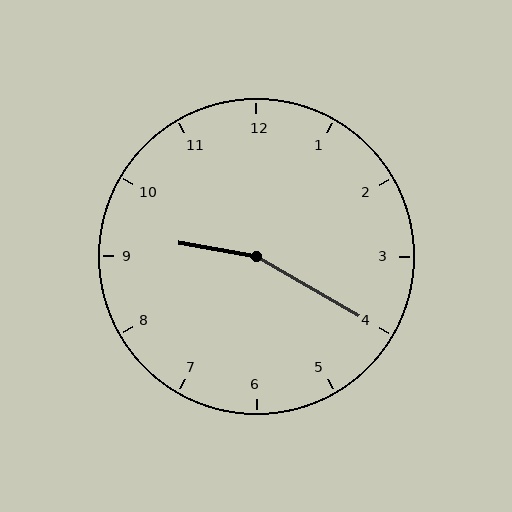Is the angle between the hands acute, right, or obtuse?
It is obtuse.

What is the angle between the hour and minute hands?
Approximately 160 degrees.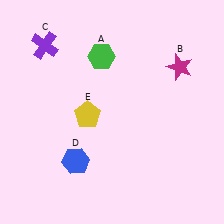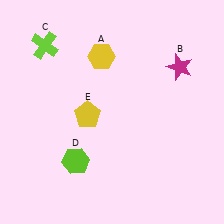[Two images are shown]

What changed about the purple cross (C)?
In Image 1, C is purple. In Image 2, it changed to lime.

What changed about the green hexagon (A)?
In Image 1, A is green. In Image 2, it changed to yellow.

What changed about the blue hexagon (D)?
In Image 1, D is blue. In Image 2, it changed to lime.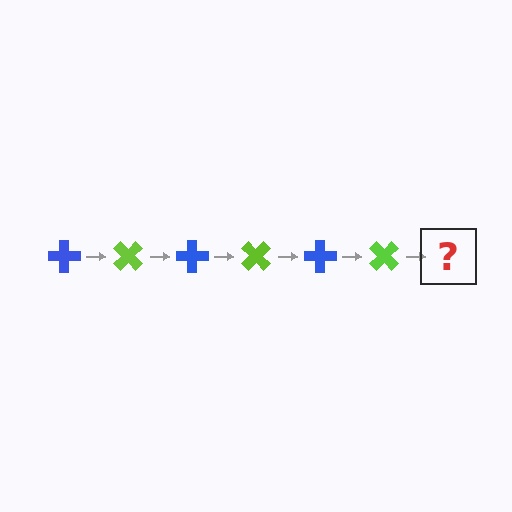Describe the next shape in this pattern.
It should be a blue cross, rotated 270 degrees from the start.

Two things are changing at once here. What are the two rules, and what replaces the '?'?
The two rules are that it rotates 45 degrees each step and the color cycles through blue and lime. The '?' should be a blue cross, rotated 270 degrees from the start.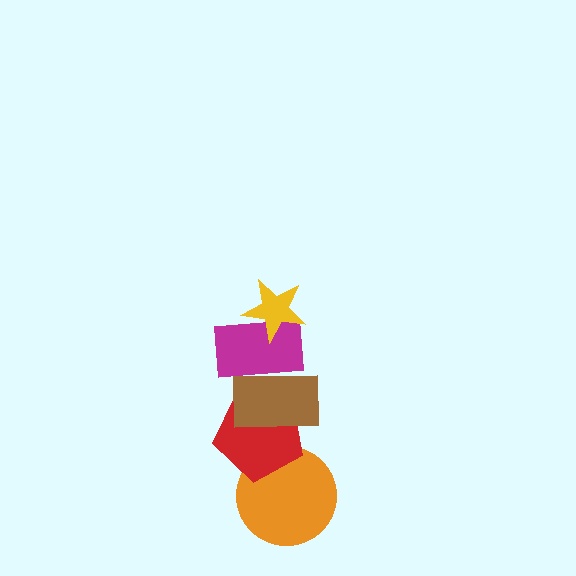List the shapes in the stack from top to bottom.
From top to bottom: the yellow star, the magenta rectangle, the brown rectangle, the red pentagon, the orange circle.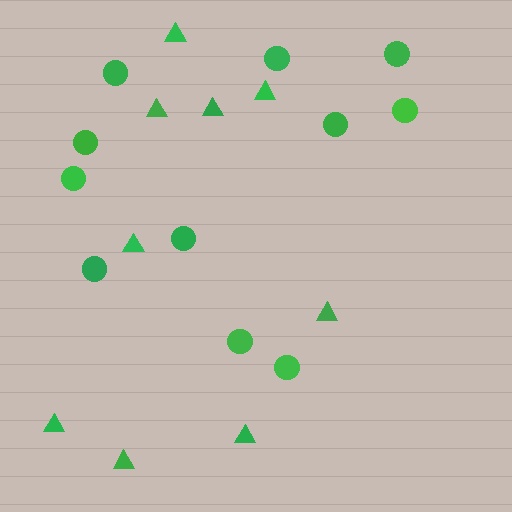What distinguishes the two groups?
There are 2 groups: one group of circles (11) and one group of triangles (9).